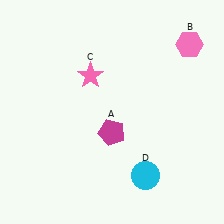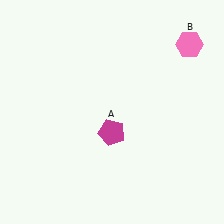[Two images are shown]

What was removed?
The cyan circle (D), the pink star (C) were removed in Image 2.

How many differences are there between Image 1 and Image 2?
There are 2 differences between the two images.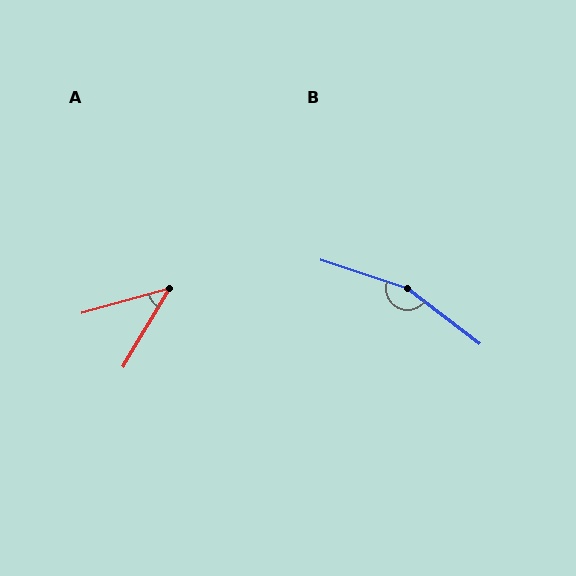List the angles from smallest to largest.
A (44°), B (161°).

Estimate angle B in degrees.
Approximately 161 degrees.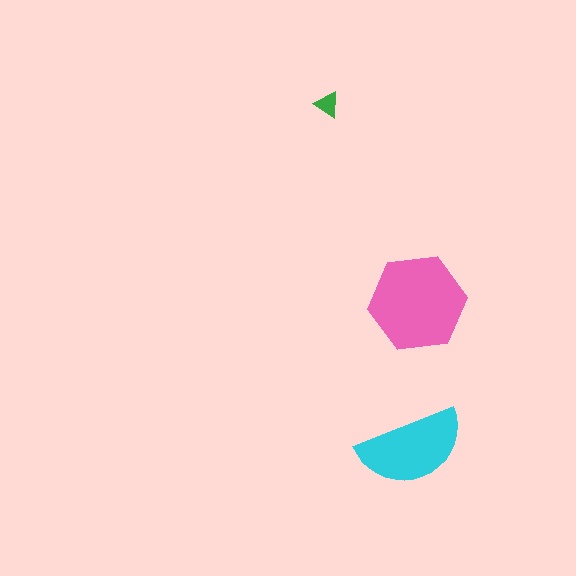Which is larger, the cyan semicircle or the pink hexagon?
The pink hexagon.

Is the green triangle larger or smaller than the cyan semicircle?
Smaller.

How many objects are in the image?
There are 3 objects in the image.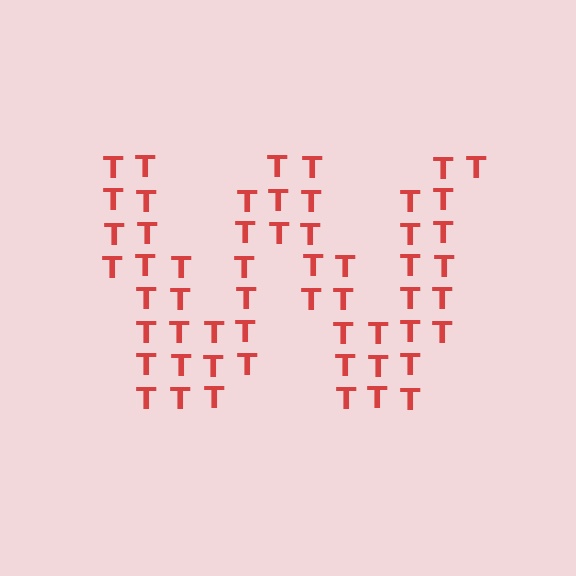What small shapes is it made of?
It is made of small letter T's.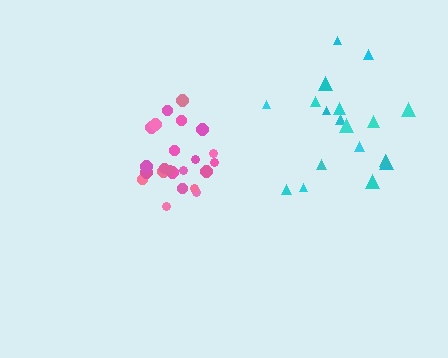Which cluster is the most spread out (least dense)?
Cyan.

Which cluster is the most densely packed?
Pink.